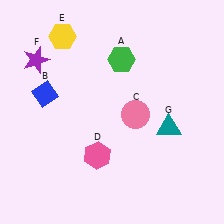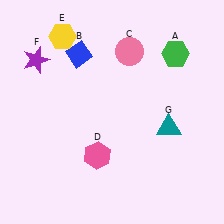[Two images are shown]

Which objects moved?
The objects that moved are: the green hexagon (A), the blue diamond (B), the pink circle (C).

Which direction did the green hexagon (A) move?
The green hexagon (A) moved right.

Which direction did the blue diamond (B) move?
The blue diamond (B) moved up.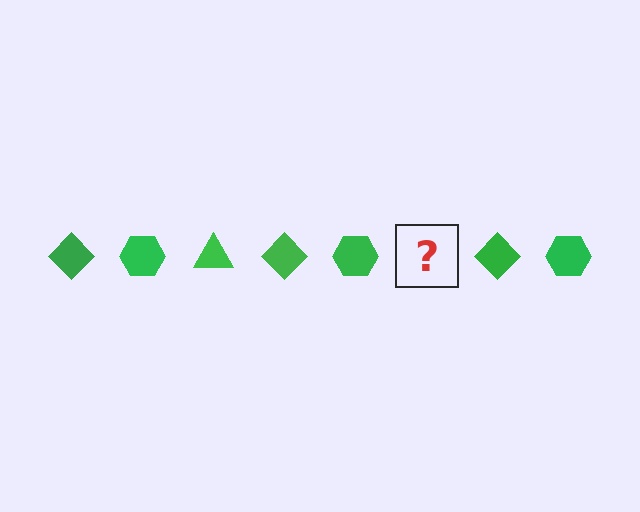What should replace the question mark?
The question mark should be replaced with a green triangle.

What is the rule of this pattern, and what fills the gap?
The rule is that the pattern cycles through diamond, hexagon, triangle shapes in green. The gap should be filled with a green triangle.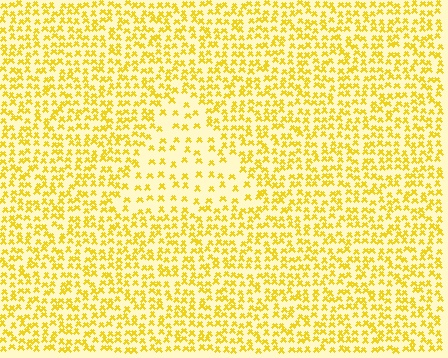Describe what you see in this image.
The image contains small yellow elements arranged at two different densities. A triangle-shaped region is visible where the elements are less densely packed than the surrounding area.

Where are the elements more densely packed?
The elements are more densely packed outside the triangle boundary.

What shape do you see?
I see a triangle.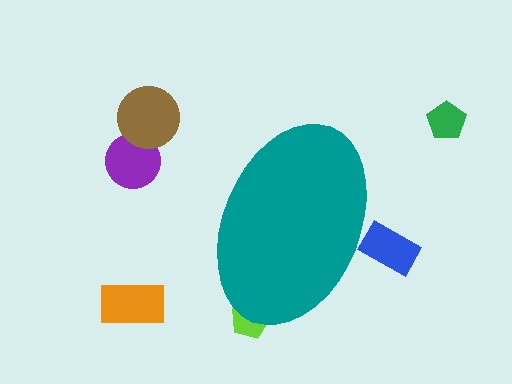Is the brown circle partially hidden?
No, the brown circle is fully visible.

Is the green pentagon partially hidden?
No, the green pentagon is fully visible.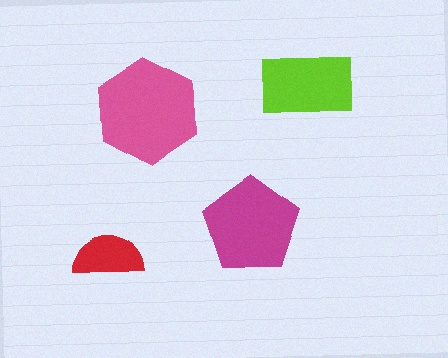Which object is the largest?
The pink hexagon.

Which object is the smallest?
The red semicircle.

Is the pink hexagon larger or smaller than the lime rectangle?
Larger.